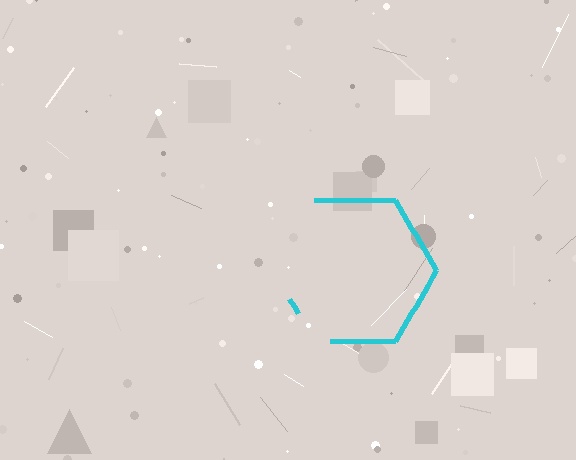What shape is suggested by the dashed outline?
The dashed outline suggests a hexagon.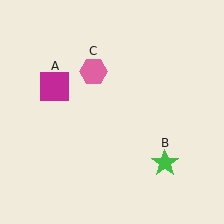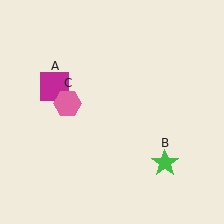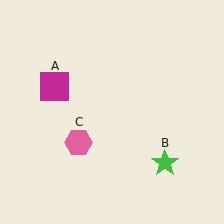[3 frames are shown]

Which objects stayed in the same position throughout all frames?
Magenta square (object A) and green star (object B) remained stationary.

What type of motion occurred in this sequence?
The pink hexagon (object C) rotated counterclockwise around the center of the scene.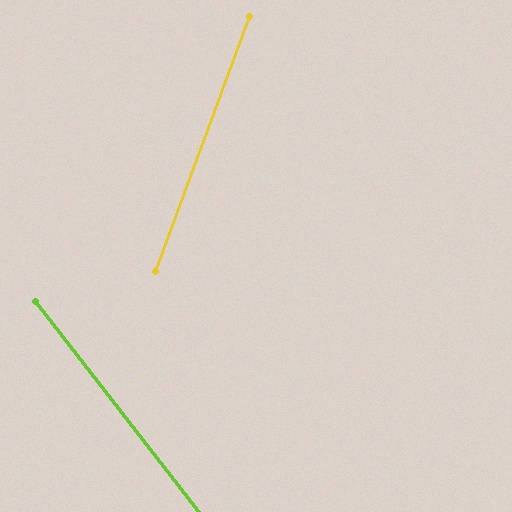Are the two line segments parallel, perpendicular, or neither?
Neither parallel nor perpendicular — they differ by about 58°.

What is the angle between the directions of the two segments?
Approximately 58 degrees.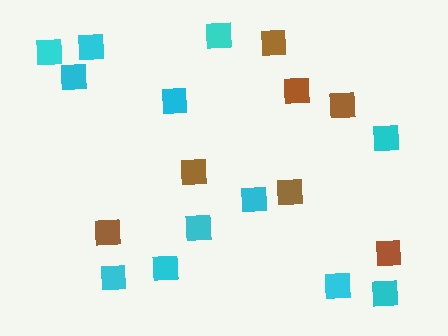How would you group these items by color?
There are 2 groups: one group of brown squares (7) and one group of cyan squares (12).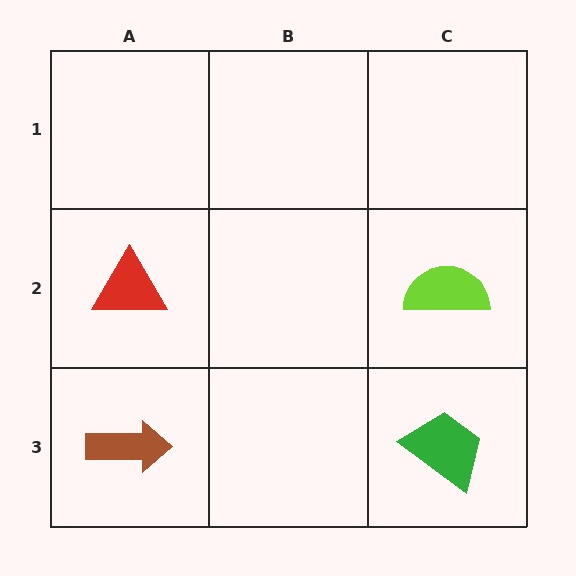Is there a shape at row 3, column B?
No, that cell is empty.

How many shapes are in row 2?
2 shapes.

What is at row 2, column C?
A lime semicircle.